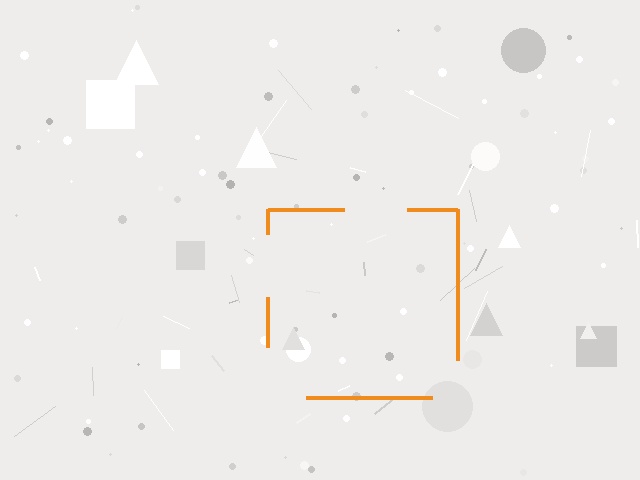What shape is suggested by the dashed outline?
The dashed outline suggests a square.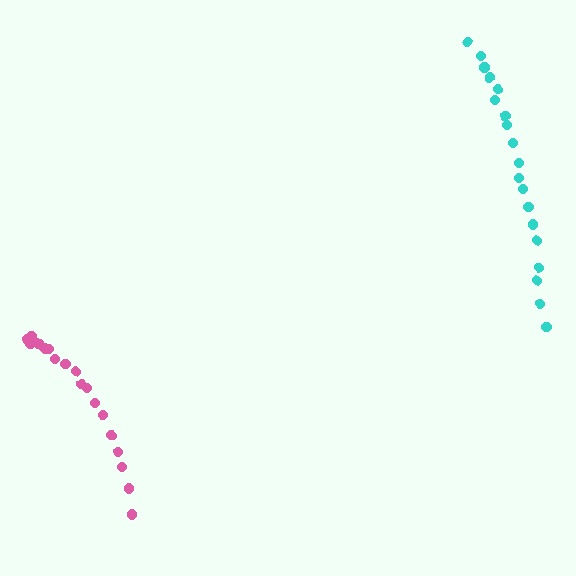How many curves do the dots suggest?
There are 2 distinct paths.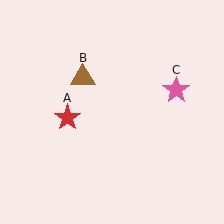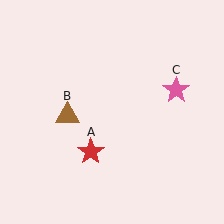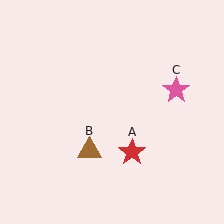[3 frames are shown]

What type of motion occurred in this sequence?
The red star (object A), brown triangle (object B) rotated counterclockwise around the center of the scene.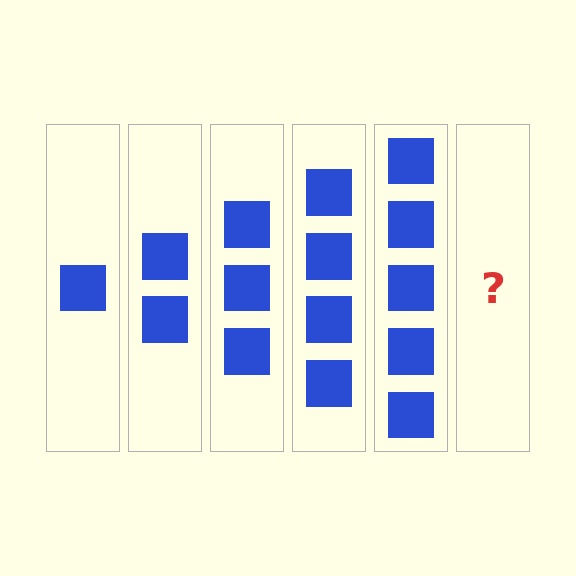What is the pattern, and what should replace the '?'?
The pattern is that each step adds one more square. The '?' should be 6 squares.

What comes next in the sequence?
The next element should be 6 squares.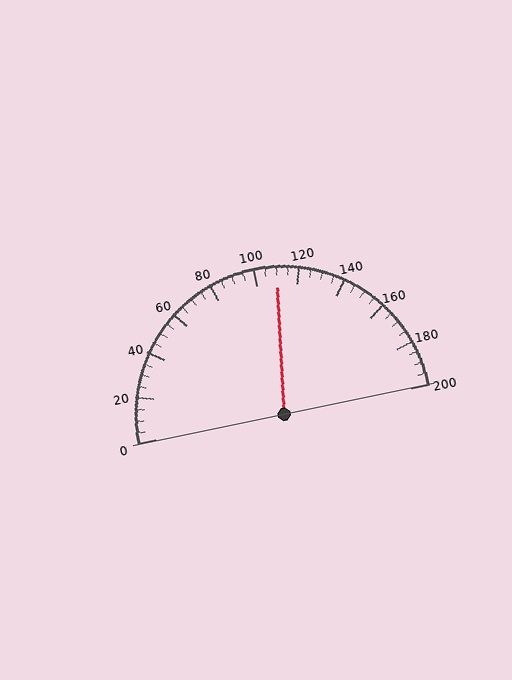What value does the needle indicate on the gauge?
The needle indicates approximately 110.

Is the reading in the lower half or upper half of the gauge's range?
The reading is in the upper half of the range (0 to 200).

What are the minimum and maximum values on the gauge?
The gauge ranges from 0 to 200.